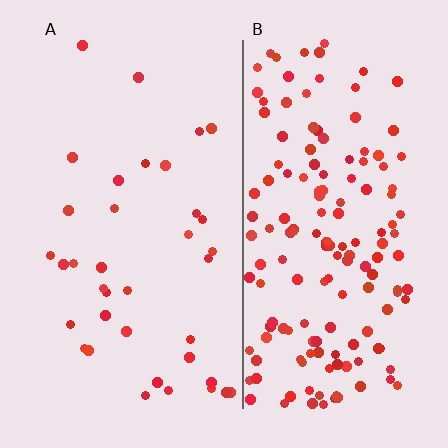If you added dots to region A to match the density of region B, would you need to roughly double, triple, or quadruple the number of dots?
Approximately quadruple.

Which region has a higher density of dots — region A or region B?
B (the right).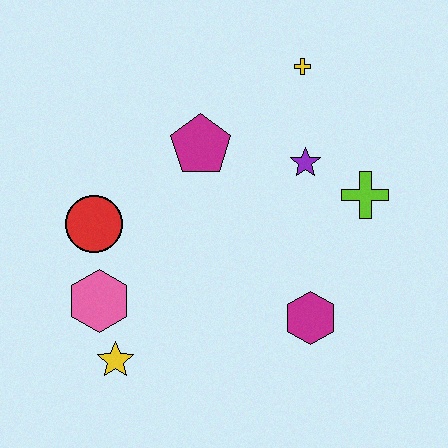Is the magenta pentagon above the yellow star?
Yes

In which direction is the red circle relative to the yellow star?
The red circle is above the yellow star.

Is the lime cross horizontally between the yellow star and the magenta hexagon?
No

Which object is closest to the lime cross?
The purple star is closest to the lime cross.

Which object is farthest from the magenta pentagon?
The yellow star is farthest from the magenta pentagon.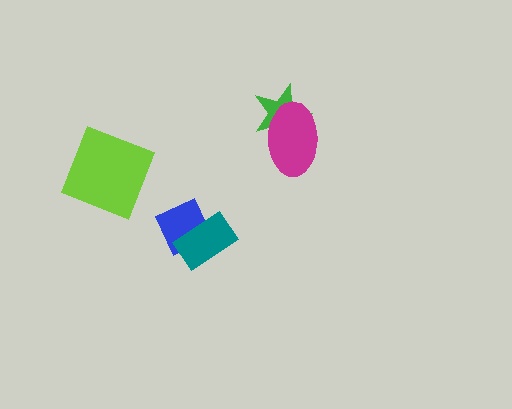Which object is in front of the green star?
The magenta ellipse is in front of the green star.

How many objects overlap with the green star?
1 object overlaps with the green star.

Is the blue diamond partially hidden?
Yes, it is partially covered by another shape.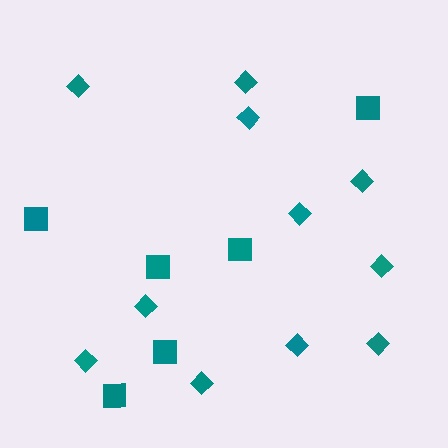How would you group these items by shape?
There are 2 groups: one group of squares (6) and one group of diamonds (11).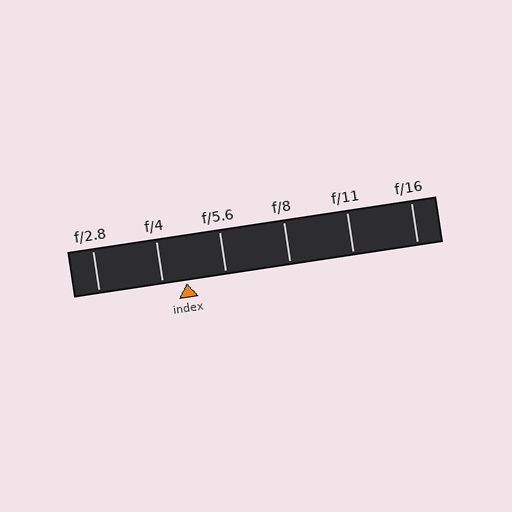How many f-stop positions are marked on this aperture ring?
There are 6 f-stop positions marked.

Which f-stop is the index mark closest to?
The index mark is closest to f/4.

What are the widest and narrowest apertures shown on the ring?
The widest aperture shown is f/2.8 and the narrowest is f/16.